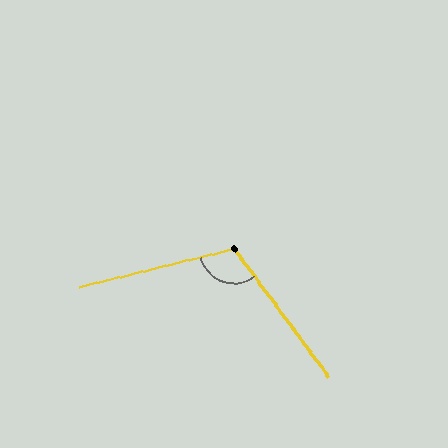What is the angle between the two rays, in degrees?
Approximately 113 degrees.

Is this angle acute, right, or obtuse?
It is obtuse.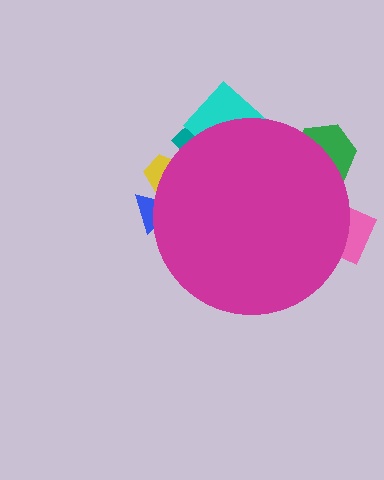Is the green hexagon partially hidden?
Yes, the green hexagon is partially hidden behind the magenta circle.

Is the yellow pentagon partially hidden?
Yes, the yellow pentagon is partially hidden behind the magenta circle.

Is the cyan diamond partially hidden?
Yes, the cyan diamond is partially hidden behind the magenta circle.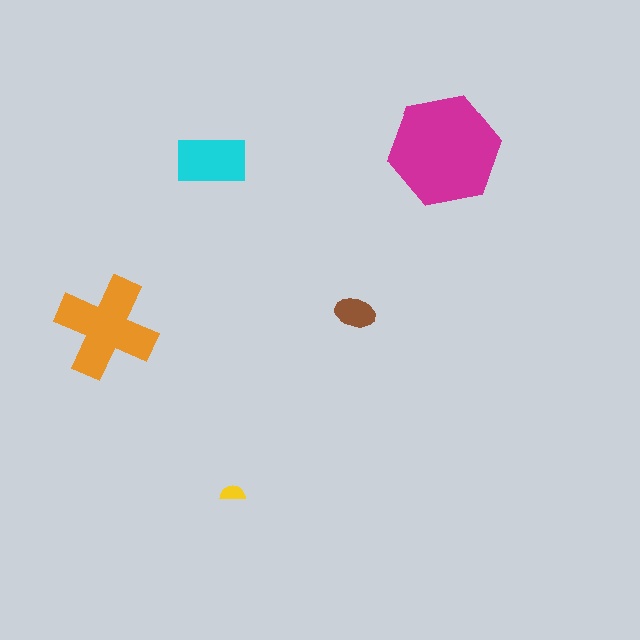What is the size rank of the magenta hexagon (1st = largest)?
1st.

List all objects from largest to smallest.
The magenta hexagon, the orange cross, the cyan rectangle, the brown ellipse, the yellow semicircle.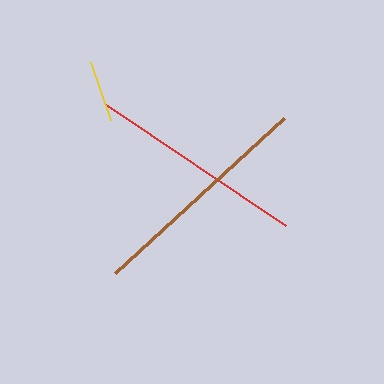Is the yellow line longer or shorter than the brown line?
The brown line is longer than the yellow line.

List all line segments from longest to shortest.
From longest to shortest: brown, red, yellow.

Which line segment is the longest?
The brown line is the longest at approximately 229 pixels.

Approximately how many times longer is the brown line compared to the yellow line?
The brown line is approximately 3.7 times the length of the yellow line.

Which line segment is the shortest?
The yellow line is the shortest at approximately 62 pixels.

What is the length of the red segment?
The red segment is approximately 218 pixels long.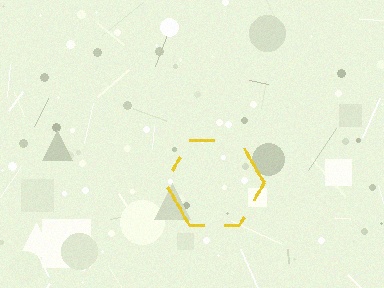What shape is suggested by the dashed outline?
The dashed outline suggests a hexagon.